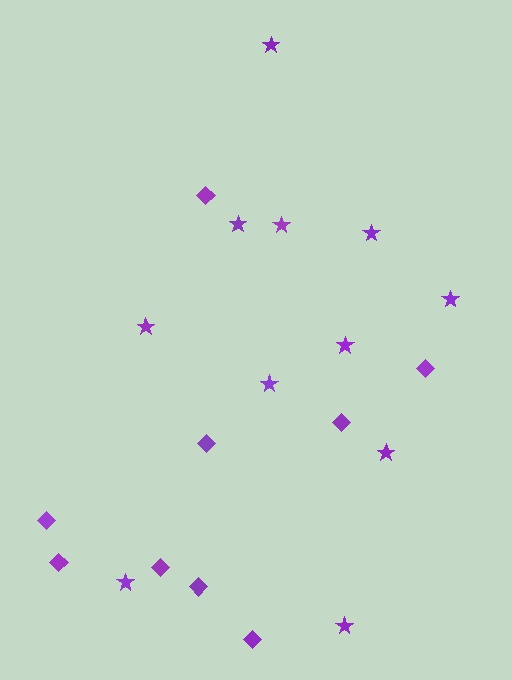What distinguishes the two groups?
There are 2 groups: one group of diamonds (9) and one group of stars (11).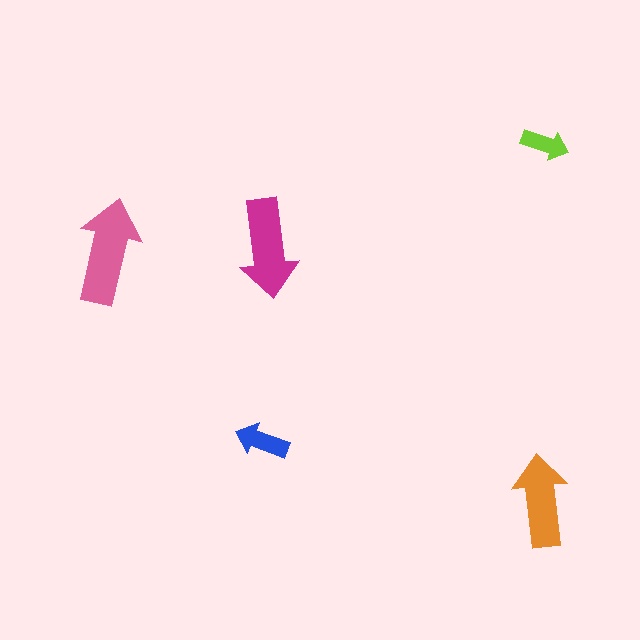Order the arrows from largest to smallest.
the pink one, the magenta one, the orange one, the blue one, the lime one.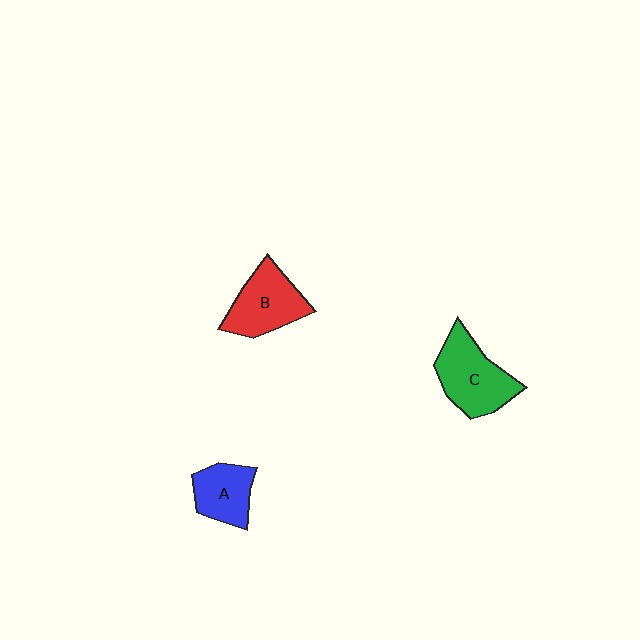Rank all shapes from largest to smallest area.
From largest to smallest: C (green), B (red), A (blue).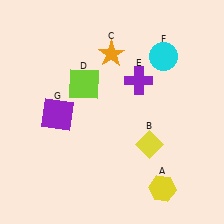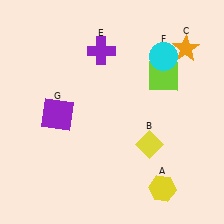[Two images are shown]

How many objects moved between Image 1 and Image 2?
3 objects moved between the two images.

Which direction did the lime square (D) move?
The lime square (D) moved right.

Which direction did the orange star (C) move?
The orange star (C) moved right.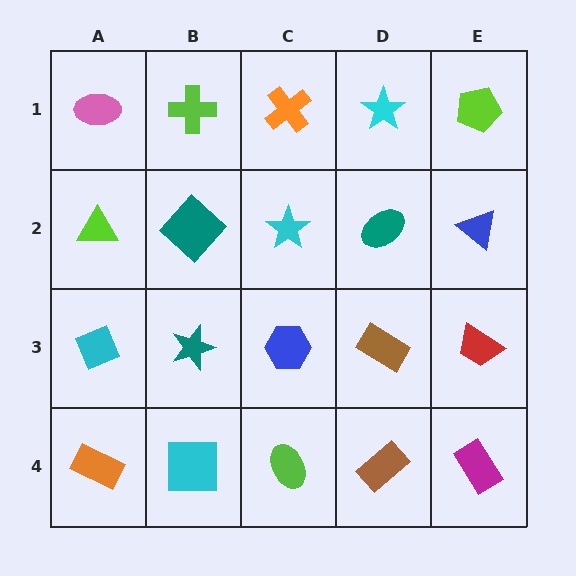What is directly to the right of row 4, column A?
A cyan square.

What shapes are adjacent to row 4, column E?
A red trapezoid (row 3, column E), a brown rectangle (row 4, column D).